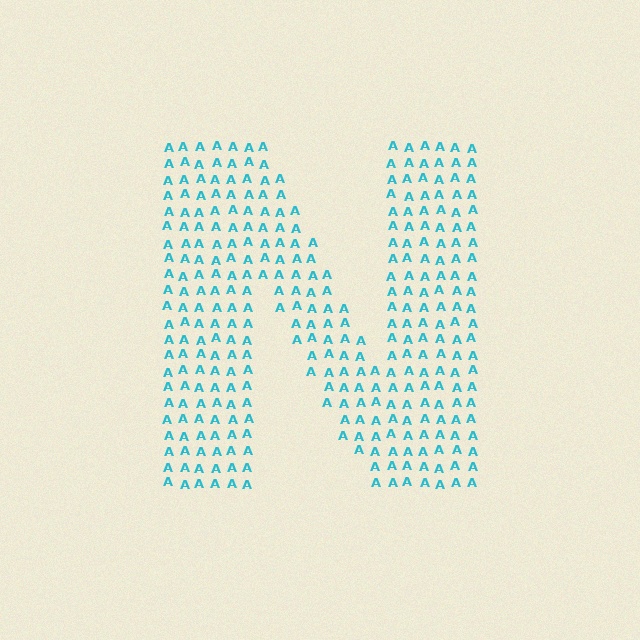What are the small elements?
The small elements are letter A's.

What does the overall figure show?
The overall figure shows the letter N.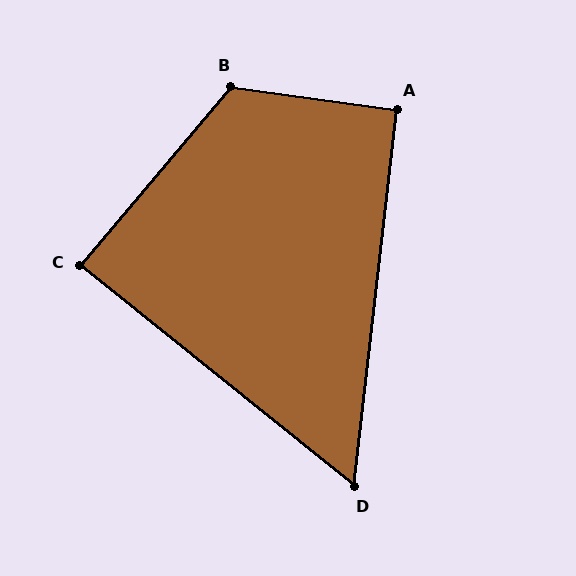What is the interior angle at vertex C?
Approximately 89 degrees (approximately right).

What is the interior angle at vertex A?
Approximately 91 degrees (approximately right).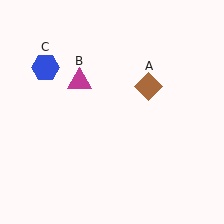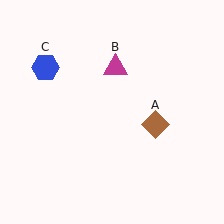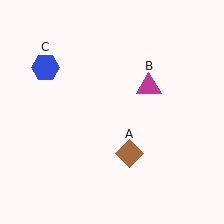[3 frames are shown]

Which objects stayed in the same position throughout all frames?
Blue hexagon (object C) remained stationary.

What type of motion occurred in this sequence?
The brown diamond (object A), magenta triangle (object B) rotated clockwise around the center of the scene.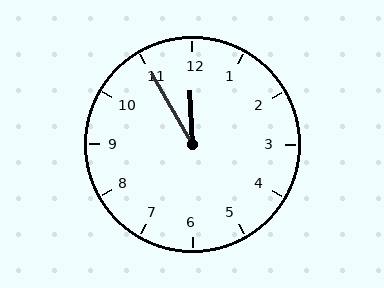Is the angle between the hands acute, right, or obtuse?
It is acute.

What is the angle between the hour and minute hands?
Approximately 28 degrees.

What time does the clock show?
11:55.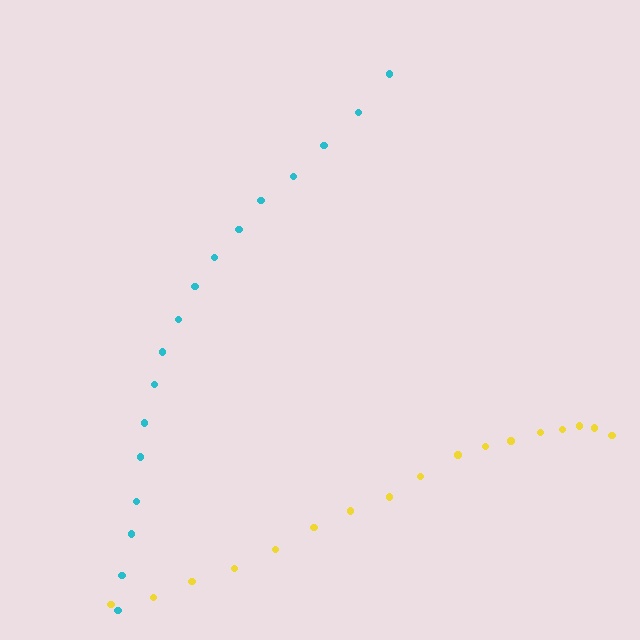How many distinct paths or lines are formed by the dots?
There are 2 distinct paths.